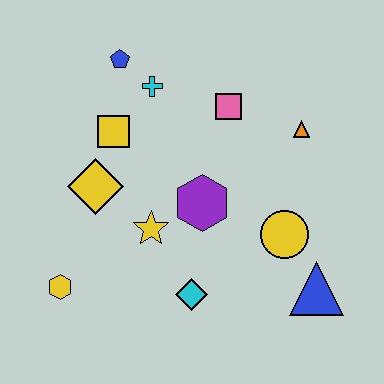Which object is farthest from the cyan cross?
The blue triangle is farthest from the cyan cross.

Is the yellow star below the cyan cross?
Yes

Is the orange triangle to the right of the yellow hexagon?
Yes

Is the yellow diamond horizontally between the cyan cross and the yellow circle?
No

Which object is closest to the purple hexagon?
The yellow star is closest to the purple hexagon.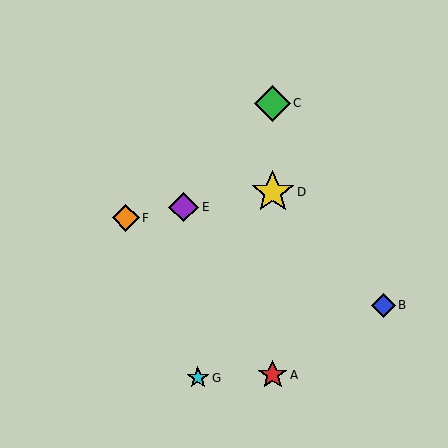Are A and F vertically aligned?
No, A is at x≈273 and F is at x≈126.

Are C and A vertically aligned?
Yes, both are at x≈273.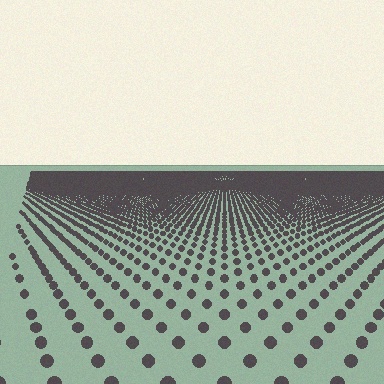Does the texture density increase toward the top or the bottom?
Density increases toward the top.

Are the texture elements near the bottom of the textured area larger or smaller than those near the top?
Larger. Near the bottom, elements are closer to the viewer and appear at a bigger on-screen size.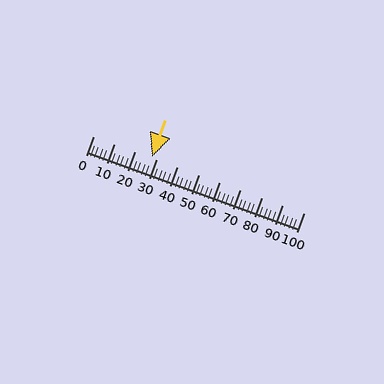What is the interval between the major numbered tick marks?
The major tick marks are spaced 10 units apart.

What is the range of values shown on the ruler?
The ruler shows values from 0 to 100.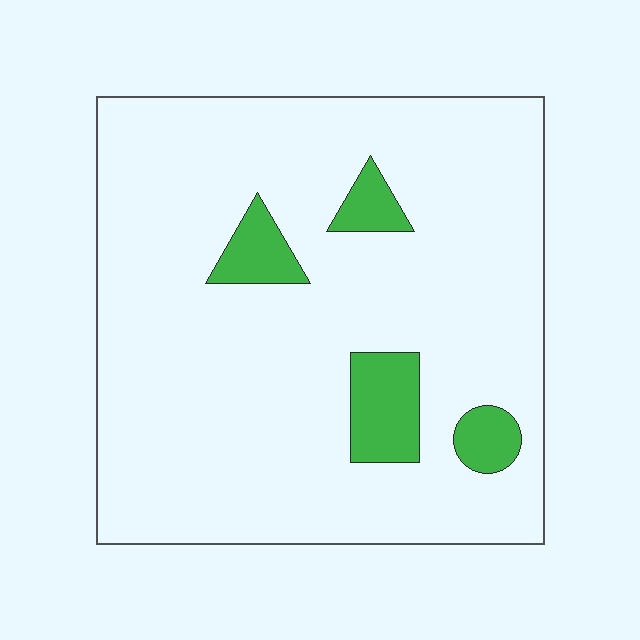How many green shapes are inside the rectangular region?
4.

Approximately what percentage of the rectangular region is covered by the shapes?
Approximately 10%.